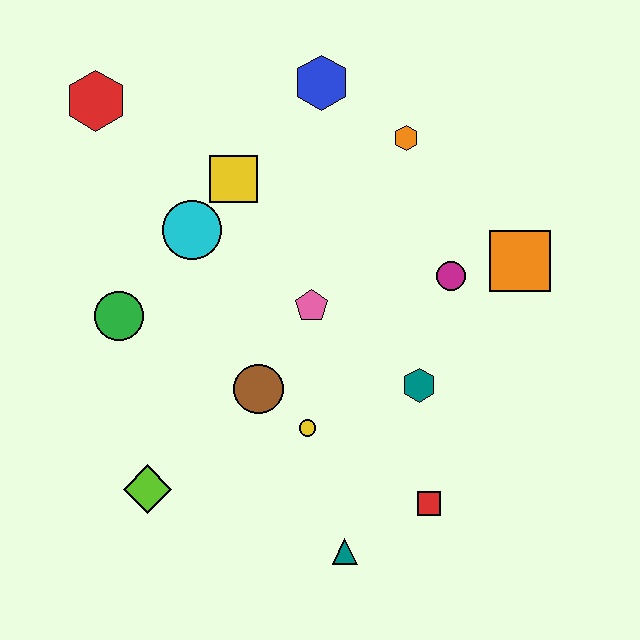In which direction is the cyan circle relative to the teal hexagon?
The cyan circle is to the left of the teal hexagon.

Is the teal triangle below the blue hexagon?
Yes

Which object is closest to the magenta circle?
The orange square is closest to the magenta circle.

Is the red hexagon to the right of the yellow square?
No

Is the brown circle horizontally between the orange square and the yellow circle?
No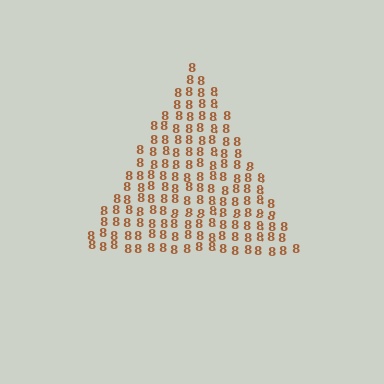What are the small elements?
The small elements are digit 8's.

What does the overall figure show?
The overall figure shows a triangle.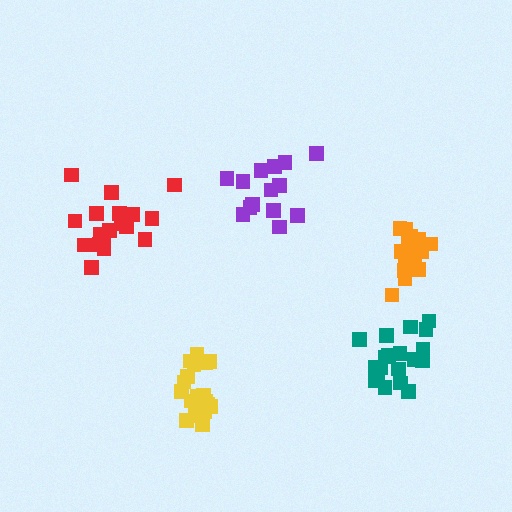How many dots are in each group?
Group 1: 14 dots, Group 2: 19 dots, Group 3: 17 dots, Group 4: 18 dots, Group 5: 19 dots (87 total).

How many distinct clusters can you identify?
There are 5 distinct clusters.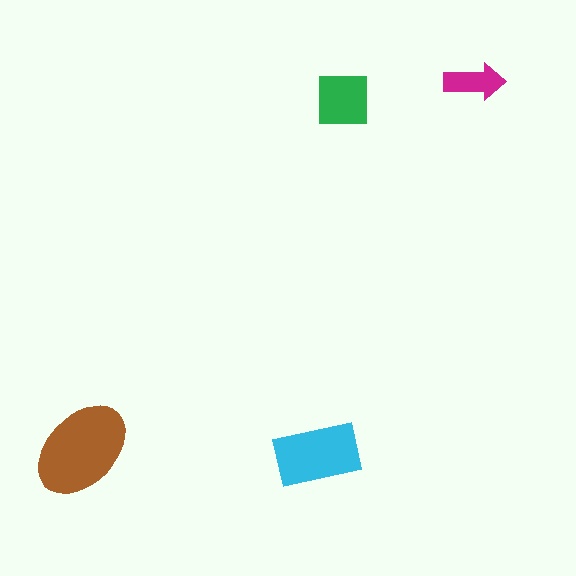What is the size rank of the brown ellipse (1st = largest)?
1st.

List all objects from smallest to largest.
The magenta arrow, the green square, the cyan rectangle, the brown ellipse.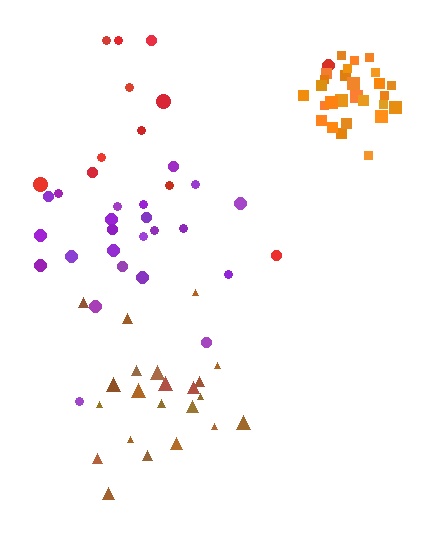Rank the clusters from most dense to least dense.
orange, brown, purple, red.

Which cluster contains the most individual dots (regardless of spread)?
Orange (27).